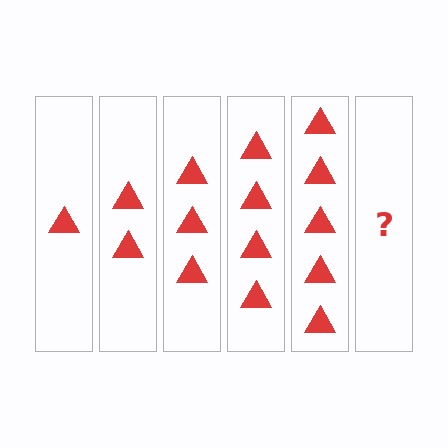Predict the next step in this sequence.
The next step is 6 triangles.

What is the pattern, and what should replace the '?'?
The pattern is that each step adds one more triangle. The '?' should be 6 triangles.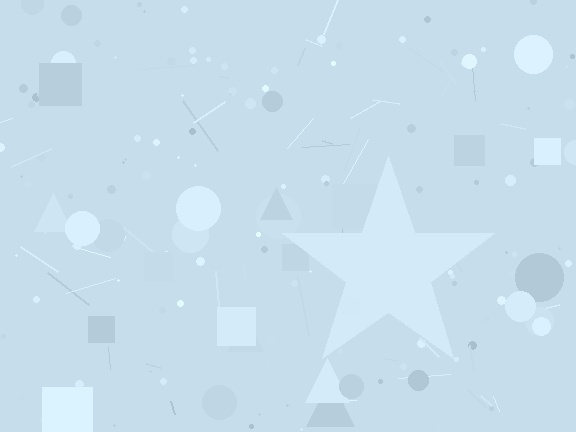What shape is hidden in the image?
A star is hidden in the image.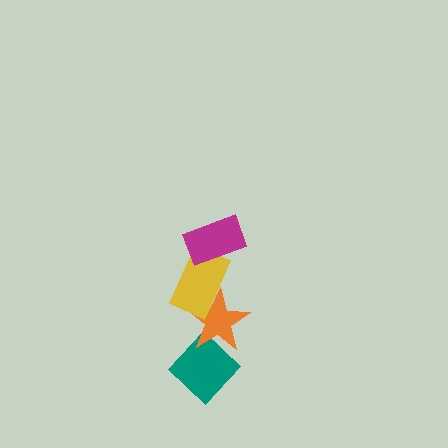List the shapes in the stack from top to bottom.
From top to bottom: the magenta rectangle, the yellow rectangle, the orange star, the teal diamond.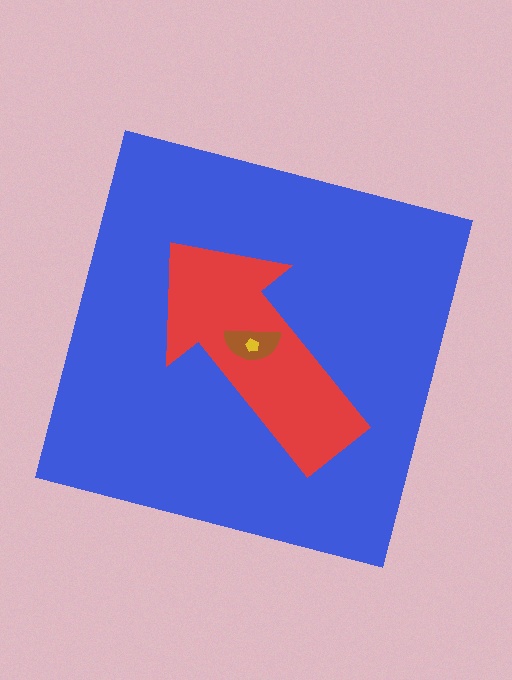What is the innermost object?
The yellow pentagon.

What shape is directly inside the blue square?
The red arrow.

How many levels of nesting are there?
4.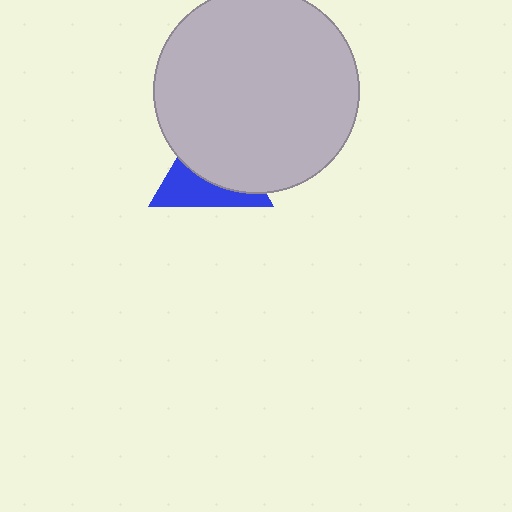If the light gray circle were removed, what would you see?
You would see the complete blue triangle.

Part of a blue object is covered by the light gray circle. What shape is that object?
It is a triangle.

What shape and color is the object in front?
The object in front is a light gray circle.